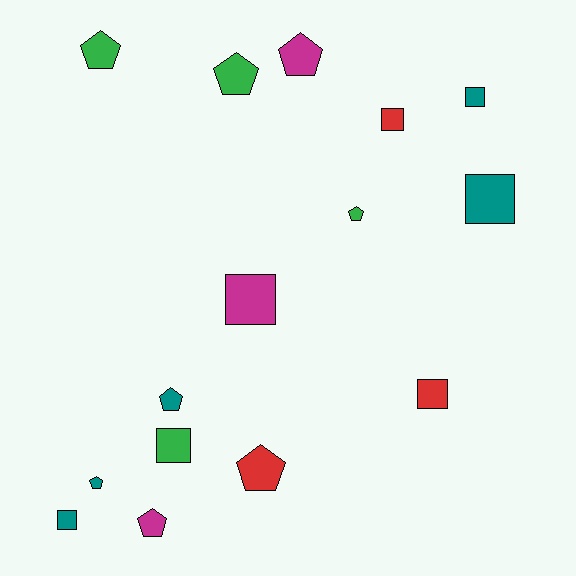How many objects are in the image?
There are 15 objects.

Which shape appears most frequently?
Pentagon, with 8 objects.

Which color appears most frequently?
Teal, with 5 objects.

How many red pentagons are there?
There is 1 red pentagon.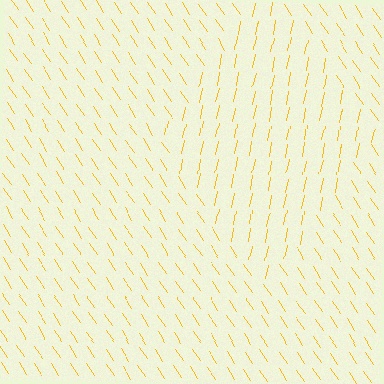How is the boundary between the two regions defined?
The boundary is defined purely by a change in line orientation (approximately 45 degrees difference). All lines are the same color and thickness.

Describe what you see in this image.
The image is filled with small yellow line segments. A diamond region in the image has lines oriented differently from the surrounding lines, creating a visible texture boundary.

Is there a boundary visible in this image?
Yes, there is a texture boundary formed by a change in line orientation.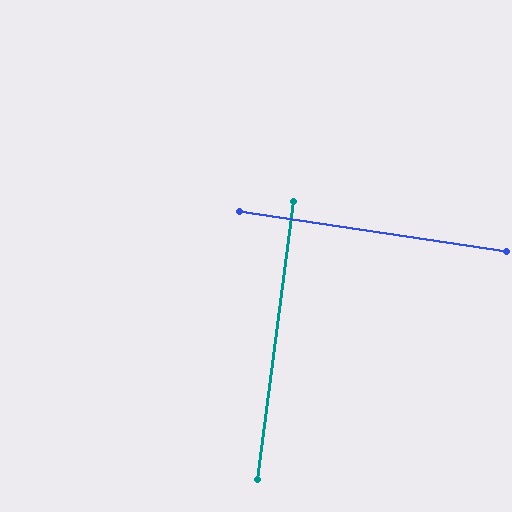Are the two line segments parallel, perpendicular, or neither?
Perpendicular — they meet at approximately 89°.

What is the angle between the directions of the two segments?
Approximately 89 degrees.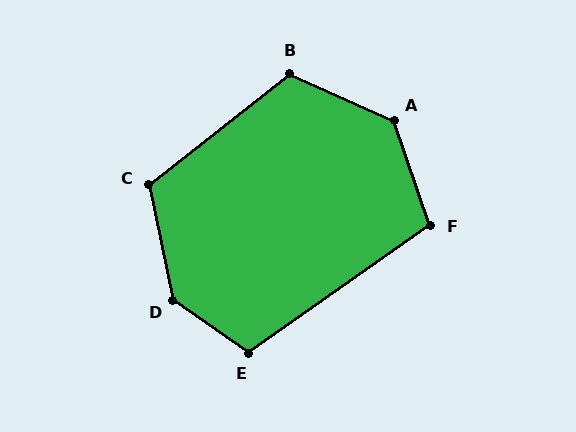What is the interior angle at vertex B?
Approximately 117 degrees (obtuse).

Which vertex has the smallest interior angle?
F, at approximately 106 degrees.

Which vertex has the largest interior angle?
D, at approximately 137 degrees.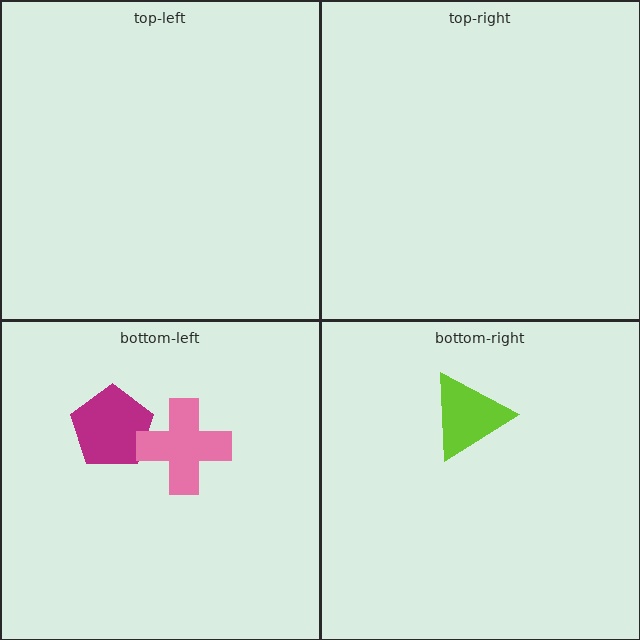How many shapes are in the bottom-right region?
1.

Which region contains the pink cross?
The bottom-left region.